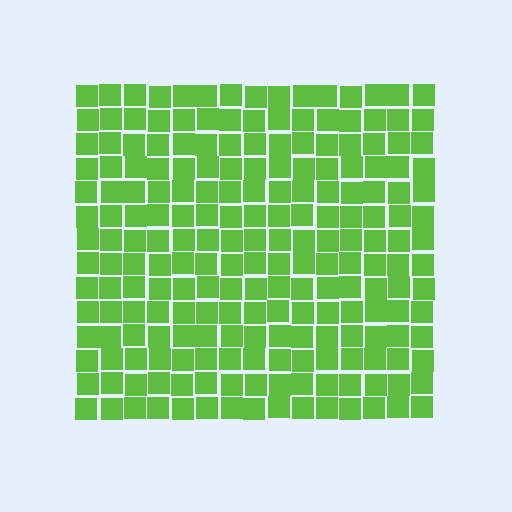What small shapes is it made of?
It is made of small squares.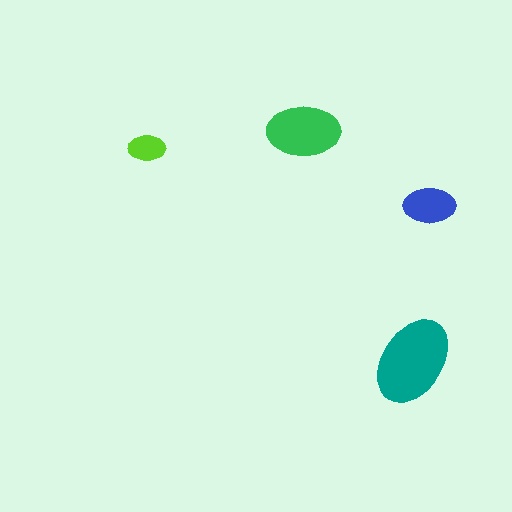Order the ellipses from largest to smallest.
the teal one, the green one, the blue one, the lime one.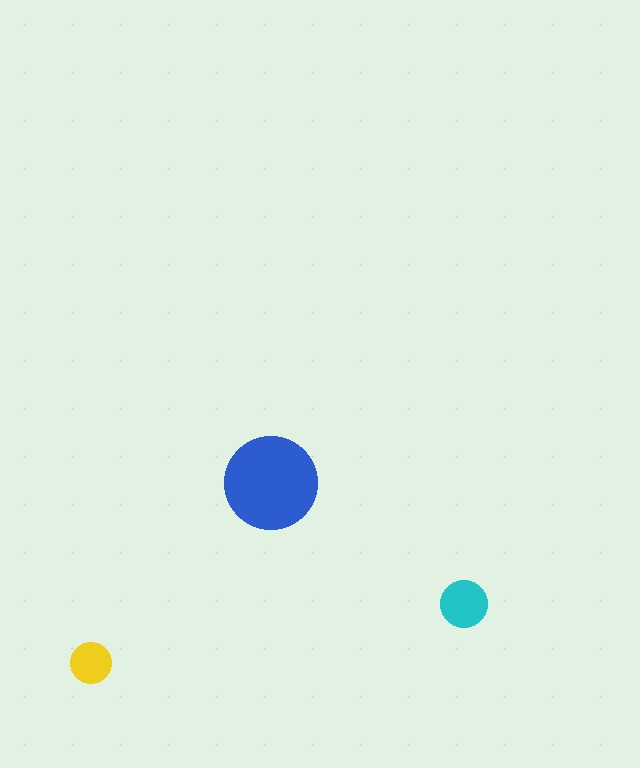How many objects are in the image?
There are 3 objects in the image.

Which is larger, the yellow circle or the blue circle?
The blue one.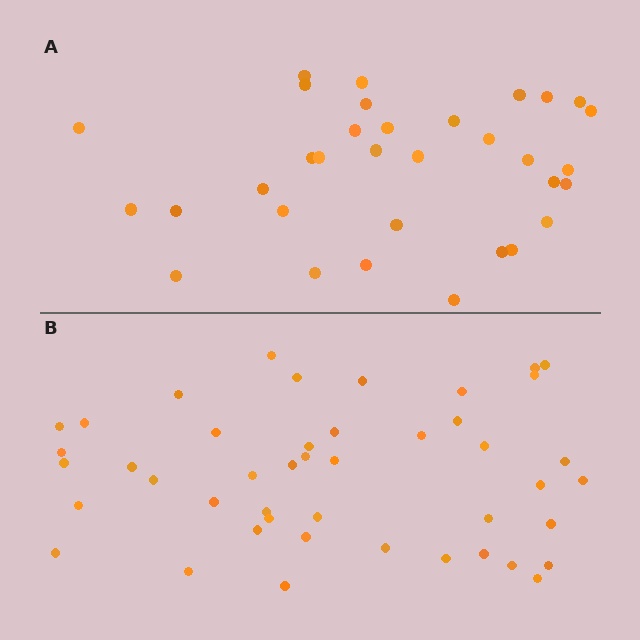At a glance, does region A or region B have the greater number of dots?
Region B (the bottom region) has more dots.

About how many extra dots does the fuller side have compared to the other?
Region B has roughly 12 or so more dots than region A.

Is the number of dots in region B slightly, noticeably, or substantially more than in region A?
Region B has noticeably more, but not dramatically so. The ratio is roughly 1.4 to 1.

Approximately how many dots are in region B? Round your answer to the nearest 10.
About 40 dots. (The exact count is 45, which rounds to 40.)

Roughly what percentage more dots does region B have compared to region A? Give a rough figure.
About 35% more.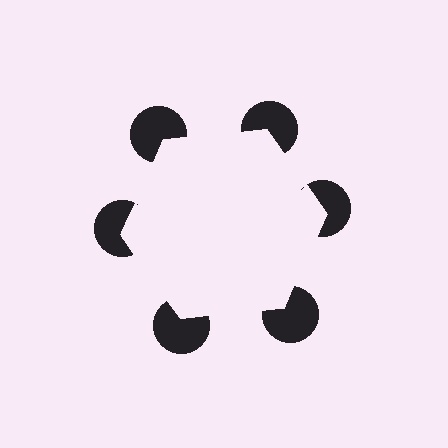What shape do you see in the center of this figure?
An illusory hexagon — its edges are inferred from the aligned wedge cuts in the pac-man discs, not physically drawn.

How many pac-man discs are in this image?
There are 6 — one at each vertex of the illusory hexagon.